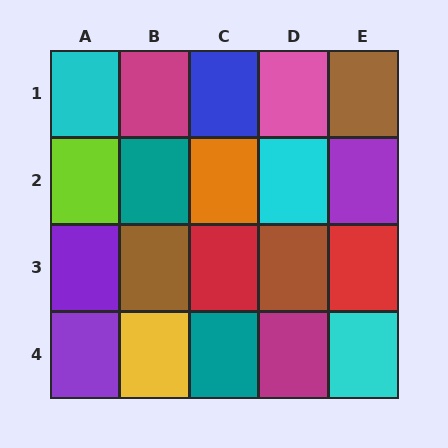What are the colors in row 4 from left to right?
Purple, yellow, teal, magenta, cyan.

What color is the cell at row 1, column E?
Brown.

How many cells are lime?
1 cell is lime.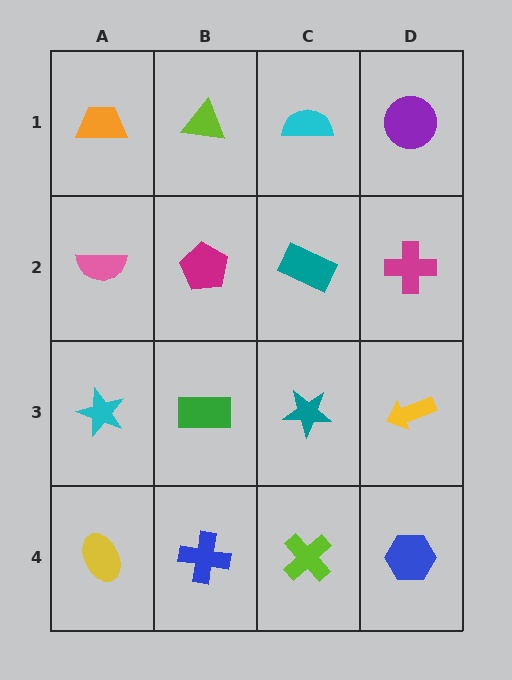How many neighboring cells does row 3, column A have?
3.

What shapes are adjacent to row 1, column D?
A magenta cross (row 2, column D), a cyan semicircle (row 1, column C).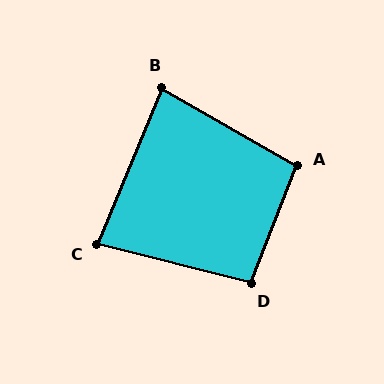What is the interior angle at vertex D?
Approximately 97 degrees (obtuse).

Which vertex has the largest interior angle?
A, at approximately 98 degrees.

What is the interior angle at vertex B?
Approximately 83 degrees (acute).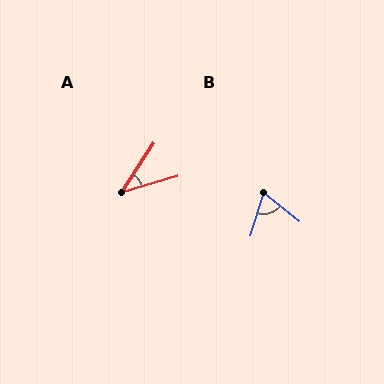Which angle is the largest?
B, at approximately 69 degrees.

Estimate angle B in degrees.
Approximately 69 degrees.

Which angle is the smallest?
A, at approximately 40 degrees.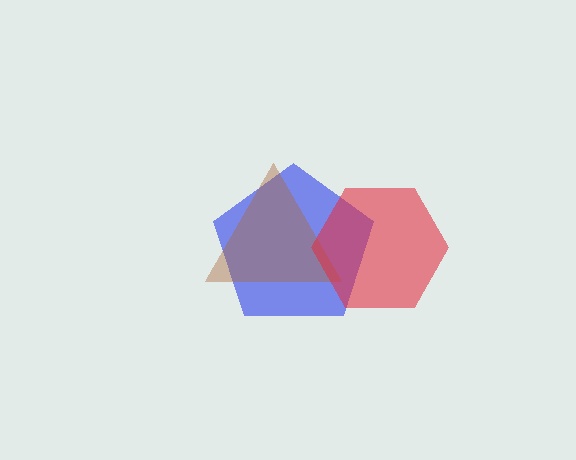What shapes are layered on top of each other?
The layered shapes are: a blue pentagon, a brown triangle, a red hexagon.